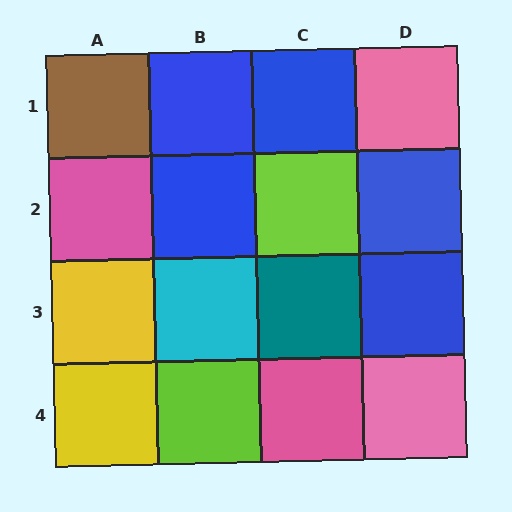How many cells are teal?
1 cell is teal.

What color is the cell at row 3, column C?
Teal.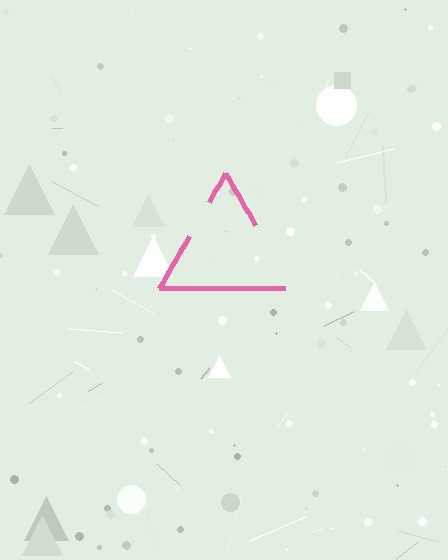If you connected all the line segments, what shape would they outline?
They would outline a triangle.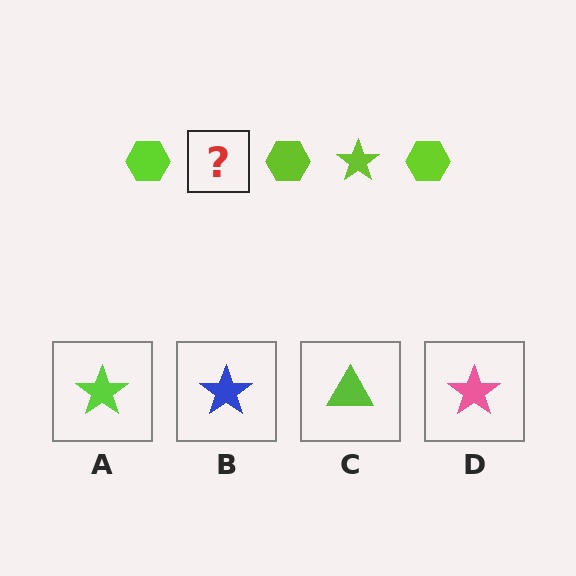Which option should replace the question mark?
Option A.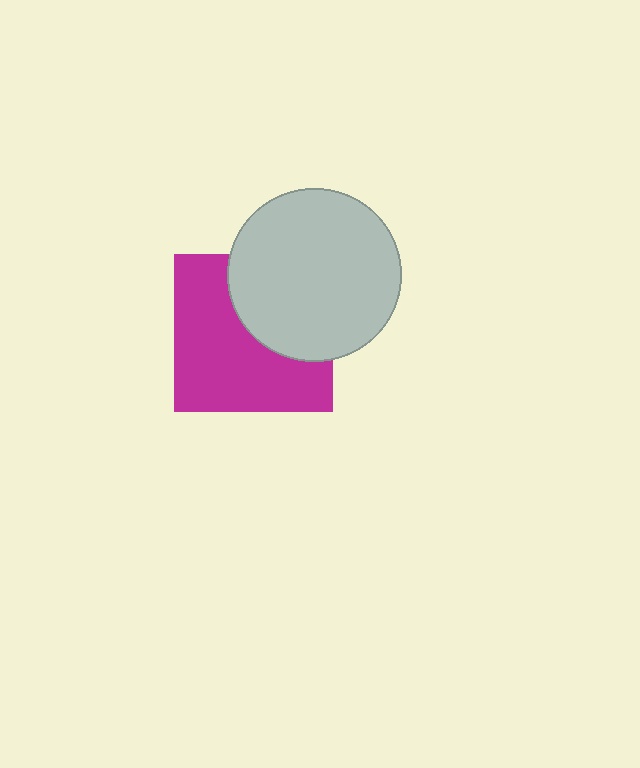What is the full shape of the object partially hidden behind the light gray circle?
The partially hidden object is a magenta square.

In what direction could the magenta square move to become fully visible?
The magenta square could move toward the lower-left. That would shift it out from behind the light gray circle entirely.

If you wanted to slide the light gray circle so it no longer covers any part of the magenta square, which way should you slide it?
Slide it toward the upper-right — that is the most direct way to separate the two shapes.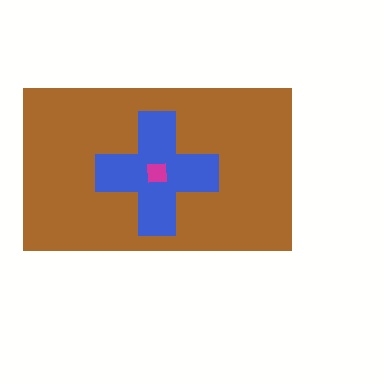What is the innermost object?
The magenta square.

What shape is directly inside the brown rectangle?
The blue cross.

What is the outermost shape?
The brown rectangle.